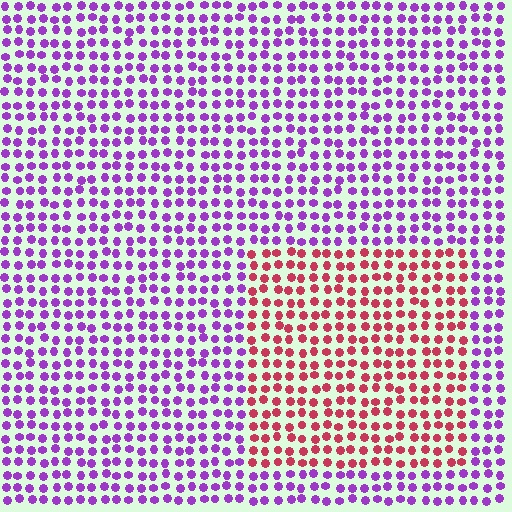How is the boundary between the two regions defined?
The boundary is defined purely by a slight shift in hue (about 63 degrees). Spacing, size, and orientation are identical on both sides.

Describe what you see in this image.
The image is filled with small purple elements in a uniform arrangement. A rectangle-shaped region is visible where the elements are tinted to a slightly different hue, forming a subtle color boundary.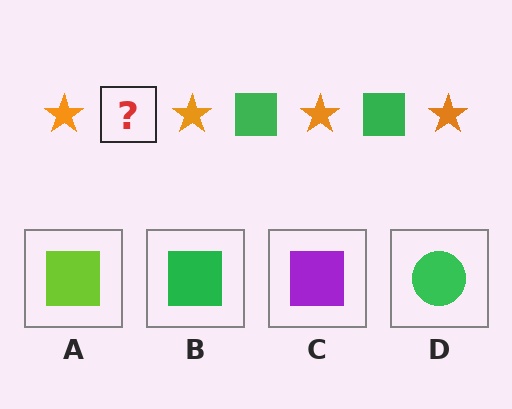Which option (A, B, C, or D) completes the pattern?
B.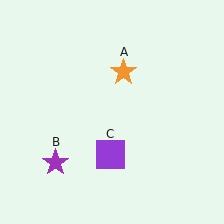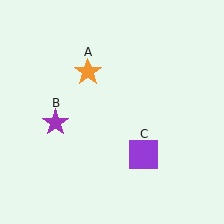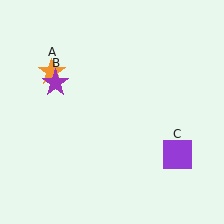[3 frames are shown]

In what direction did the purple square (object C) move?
The purple square (object C) moved right.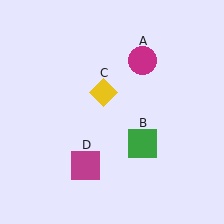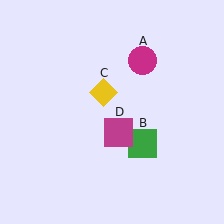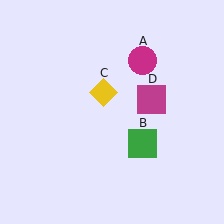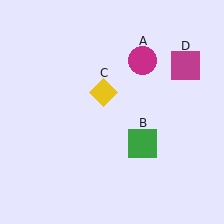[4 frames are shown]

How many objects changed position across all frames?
1 object changed position: magenta square (object D).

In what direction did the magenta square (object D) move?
The magenta square (object D) moved up and to the right.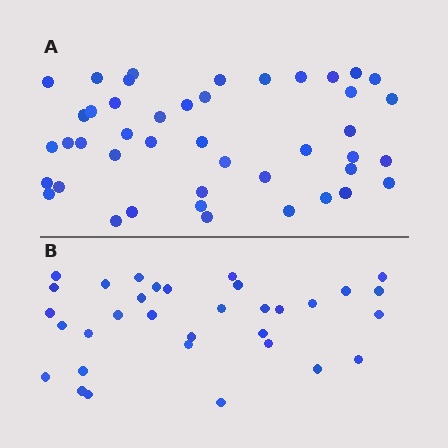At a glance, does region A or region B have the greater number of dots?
Region A (the top region) has more dots.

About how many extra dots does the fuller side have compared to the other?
Region A has roughly 12 or so more dots than region B.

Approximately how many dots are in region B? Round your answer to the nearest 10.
About 30 dots. (The exact count is 33, which rounds to 30.)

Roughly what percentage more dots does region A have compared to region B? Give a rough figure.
About 35% more.